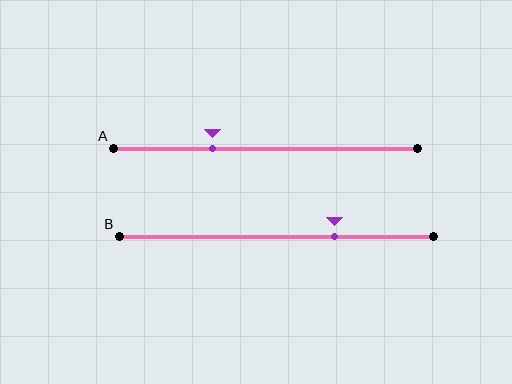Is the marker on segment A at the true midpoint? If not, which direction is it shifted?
No, the marker on segment A is shifted to the left by about 17% of the segment length.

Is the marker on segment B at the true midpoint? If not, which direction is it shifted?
No, the marker on segment B is shifted to the right by about 18% of the segment length.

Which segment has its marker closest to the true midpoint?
Segment A has its marker closest to the true midpoint.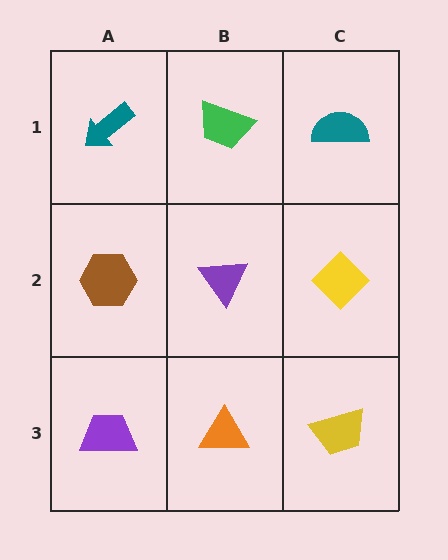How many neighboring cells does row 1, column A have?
2.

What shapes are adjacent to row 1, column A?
A brown hexagon (row 2, column A), a green trapezoid (row 1, column B).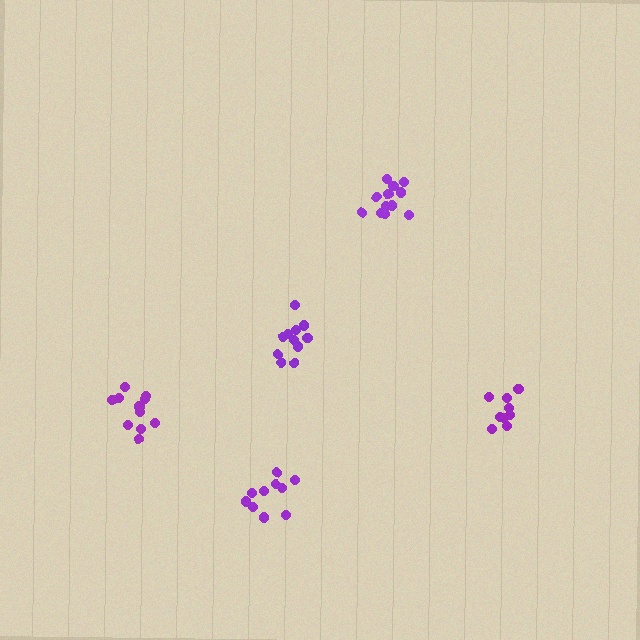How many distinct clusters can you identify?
There are 5 distinct clusters.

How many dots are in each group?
Group 1: 11 dots, Group 2: 12 dots, Group 3: 10 dots, Group 4: 9 dots, Group 5: 11 dots (53 total).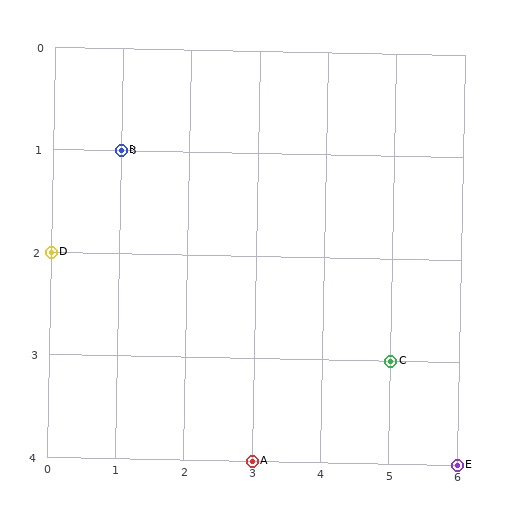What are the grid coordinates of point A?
Point A is at grid coordinates (3, 4).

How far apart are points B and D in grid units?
Points B and D are 1 column and 1 row apart (about 1.4 grid units diagonally).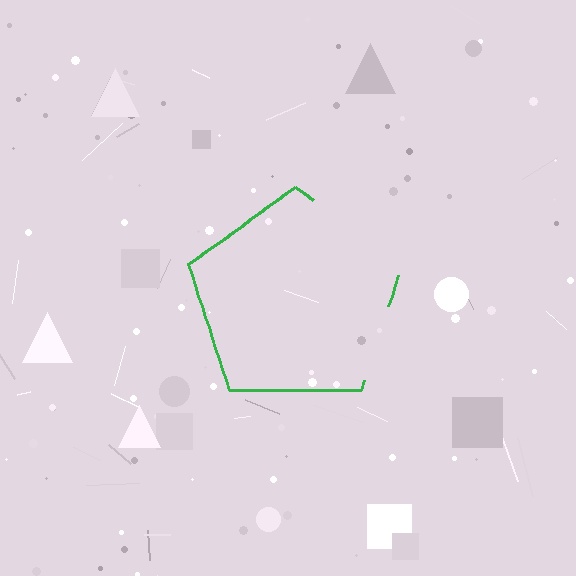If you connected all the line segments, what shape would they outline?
They would outline a pentagon.